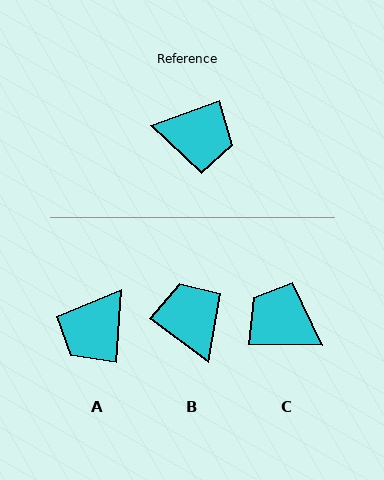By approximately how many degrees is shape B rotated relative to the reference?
Approximately 123 degrees counter-clockwise.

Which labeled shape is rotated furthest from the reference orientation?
C, about 159 degrees away.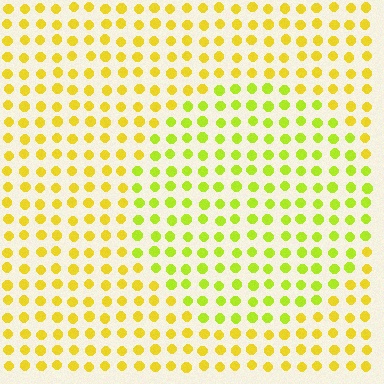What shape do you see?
I see a circle.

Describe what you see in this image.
The image is filled with small yellow elements in a uniform arrangement. A circle-shaped region is visible where the elements are tinted to a slightly different hue, forming a subtle color boundary.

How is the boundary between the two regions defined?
The boundary is defined purely by a slight shift in hue (about 27 degrees). Spacing, size, and orientation are identical on both sides.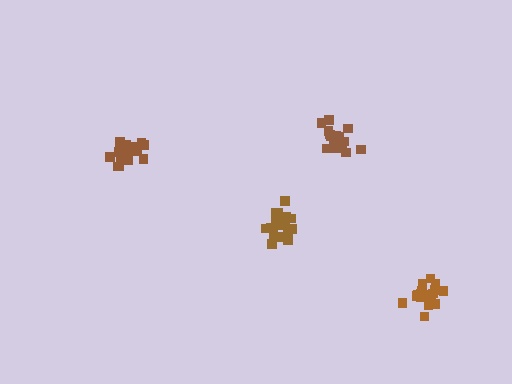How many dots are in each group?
Group 1: 21 dots, Group 2: 16 dots, Group 3: 16 dots, Group 4: 16 dots (69 total).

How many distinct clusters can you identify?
There are 4 distinct clusters.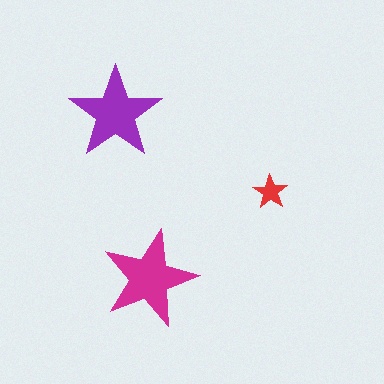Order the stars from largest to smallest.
the magenta one, the purple one, the red one.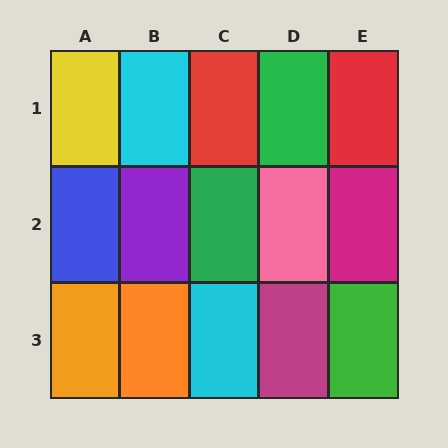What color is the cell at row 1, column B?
Cyan.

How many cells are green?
3 cells are green.